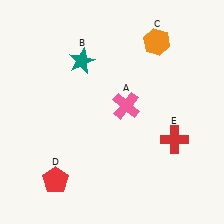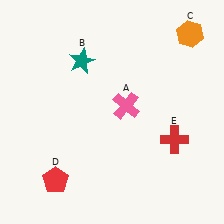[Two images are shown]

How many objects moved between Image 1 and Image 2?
1 object moved between the two images.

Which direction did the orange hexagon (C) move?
The orange hexagon (C) moved right.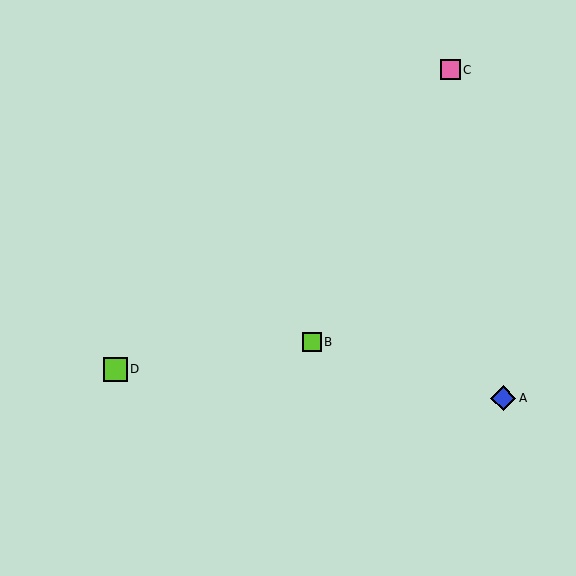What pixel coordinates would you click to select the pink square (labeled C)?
Click at (450, 70) to select the pink square C.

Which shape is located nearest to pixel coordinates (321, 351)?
The lime square (labeled B) at (312, 342) is nearest to that location.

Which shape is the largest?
The blue diamond (labeled A) is the largest.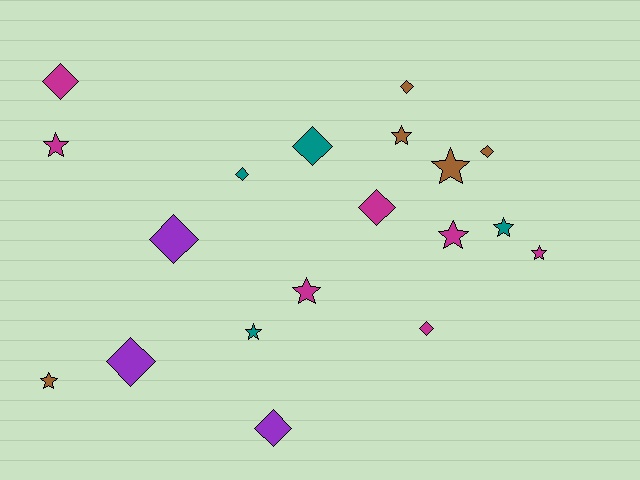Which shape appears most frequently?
Diamond, with 10 objects.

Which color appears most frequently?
Magenta, with 7 objects.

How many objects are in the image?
There are 19 objects.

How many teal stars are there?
There are 2 teal stars.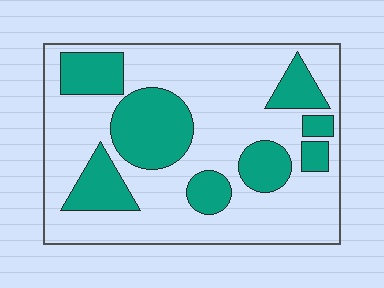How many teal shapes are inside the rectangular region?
8.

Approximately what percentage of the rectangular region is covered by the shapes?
Approximately 30%.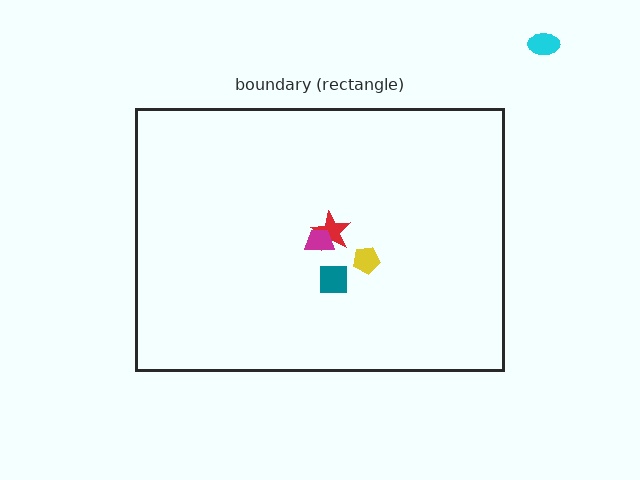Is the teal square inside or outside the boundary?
Inside.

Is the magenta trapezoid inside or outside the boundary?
Inside.